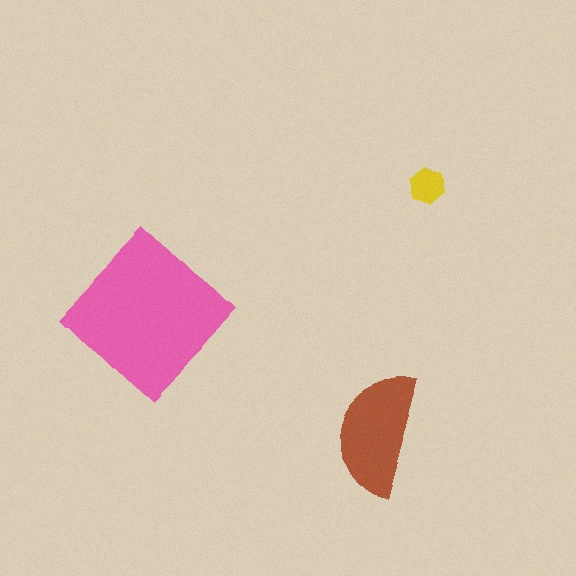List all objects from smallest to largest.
The yellow hexagon, the brown semicircle, the pink diamond.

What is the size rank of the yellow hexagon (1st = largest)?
3rd.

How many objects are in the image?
There are 3 objects in the image.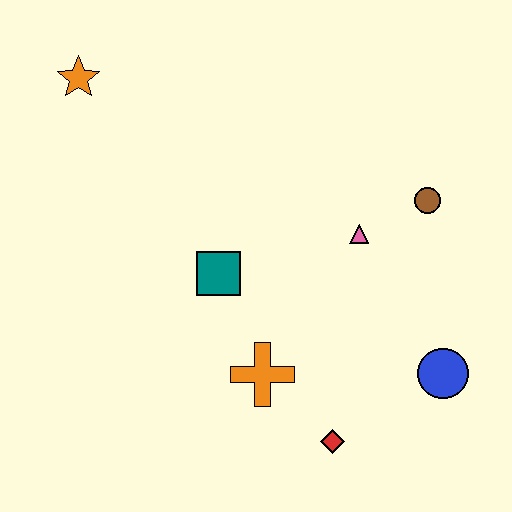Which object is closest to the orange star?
The teal square is closest to the orange star.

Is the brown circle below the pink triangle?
No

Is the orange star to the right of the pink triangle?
No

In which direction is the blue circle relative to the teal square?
The blue circle is to the right of the teal square.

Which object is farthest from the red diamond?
The orange star is farthest from the red diamond.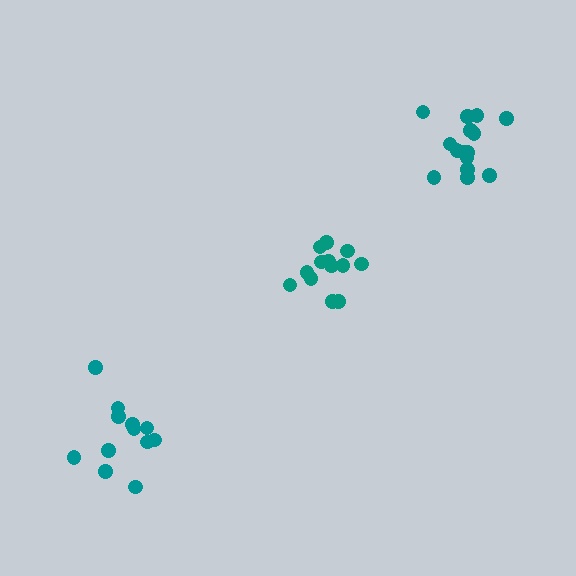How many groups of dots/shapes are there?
There are 3 groups.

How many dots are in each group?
Group 1: 12 dots, Group 2: 13 dots, Group 3: 15 dots (40 total).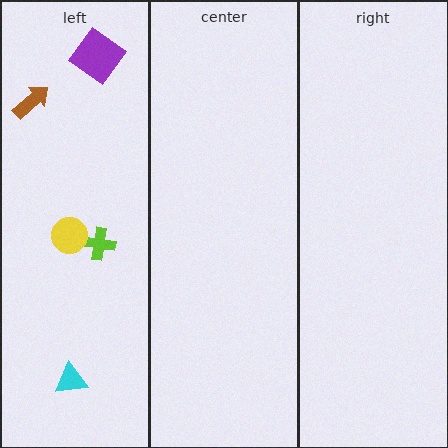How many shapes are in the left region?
5.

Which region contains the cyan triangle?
The left region.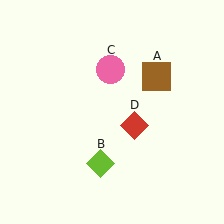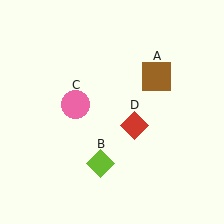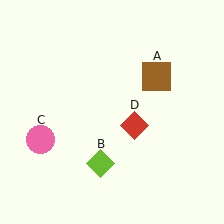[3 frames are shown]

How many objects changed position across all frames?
1 object changed position: pink circle (object C).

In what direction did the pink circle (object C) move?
The pink circle (object C) moved down and to the left.